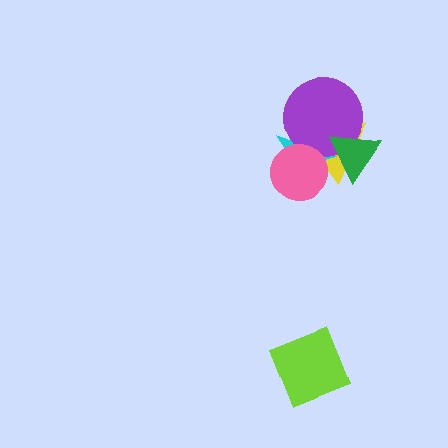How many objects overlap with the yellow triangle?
4 objects overlap with the yellow triangle.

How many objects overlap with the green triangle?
3 objects overlap with the green triangle.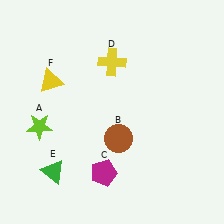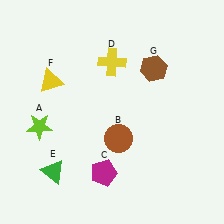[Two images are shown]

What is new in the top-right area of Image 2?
A brown hexagon (G) was added in the top-right area of Image 2.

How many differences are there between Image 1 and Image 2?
There is 1 difference between the two images.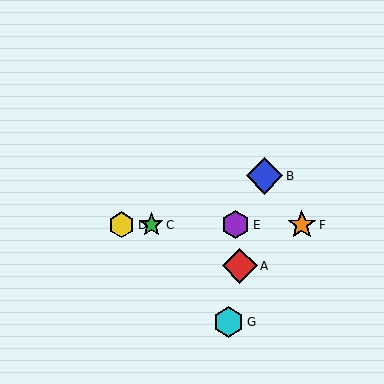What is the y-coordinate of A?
Object A is at y≈266.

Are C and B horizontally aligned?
No, C is at y≈225 and B is at y≈176.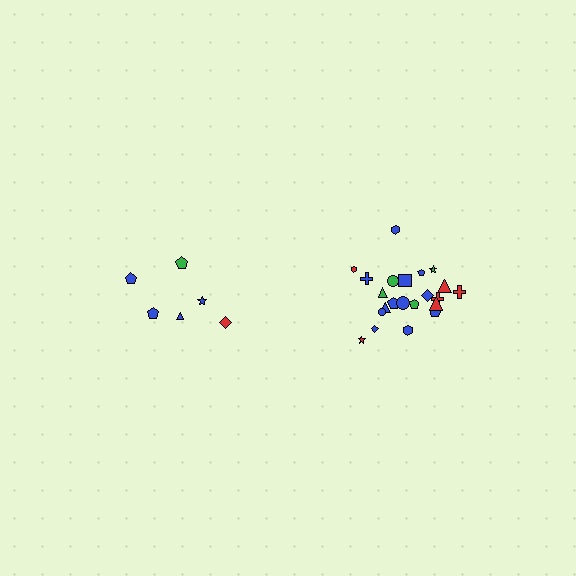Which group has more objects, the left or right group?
The right group.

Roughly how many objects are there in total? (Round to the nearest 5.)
Roughly 30 objects in total.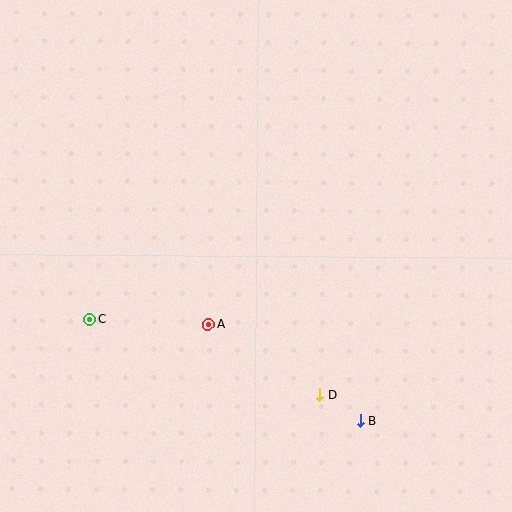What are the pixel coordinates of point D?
Point D is at (320, 395).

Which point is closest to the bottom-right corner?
Point B is closest to the bottom-right corner.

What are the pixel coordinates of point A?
Point A is at (208, 324).